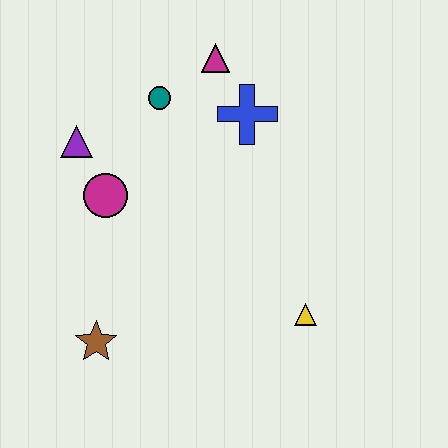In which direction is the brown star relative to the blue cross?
The brown star is below the blue cross.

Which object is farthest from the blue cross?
The brown star is farthest from the blue cross.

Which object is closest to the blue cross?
The magenta triangle is closest to the blue cross.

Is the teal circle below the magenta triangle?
Yes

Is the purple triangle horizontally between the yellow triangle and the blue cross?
No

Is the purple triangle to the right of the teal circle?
No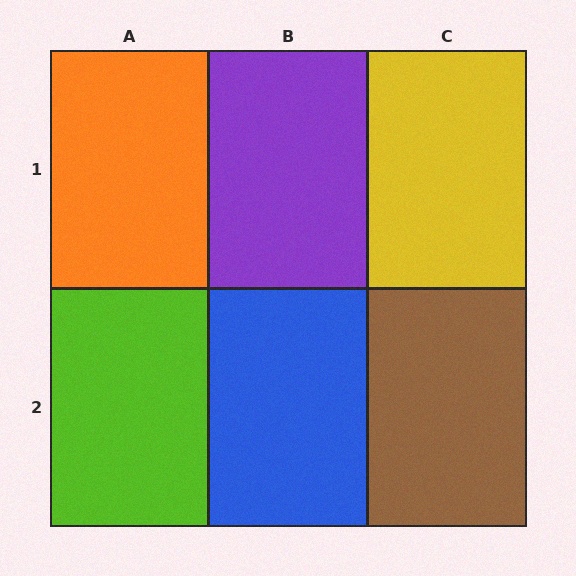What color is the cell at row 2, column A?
Lime.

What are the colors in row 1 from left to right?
Orange, purple, yellow.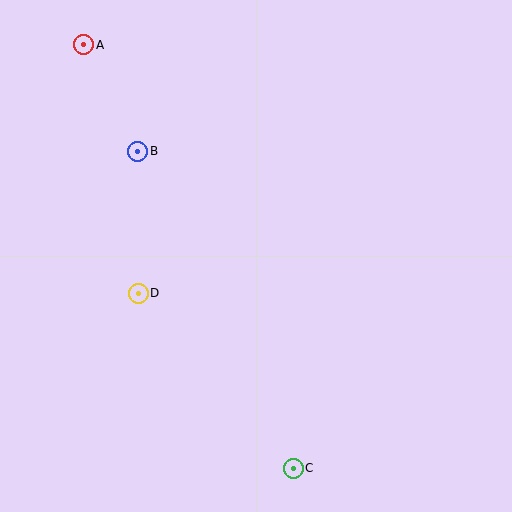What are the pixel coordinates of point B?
Point B is at (138, 151).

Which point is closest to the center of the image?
Point D at (138, 293) is closest to the center.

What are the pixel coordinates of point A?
Point A is at (84, 45).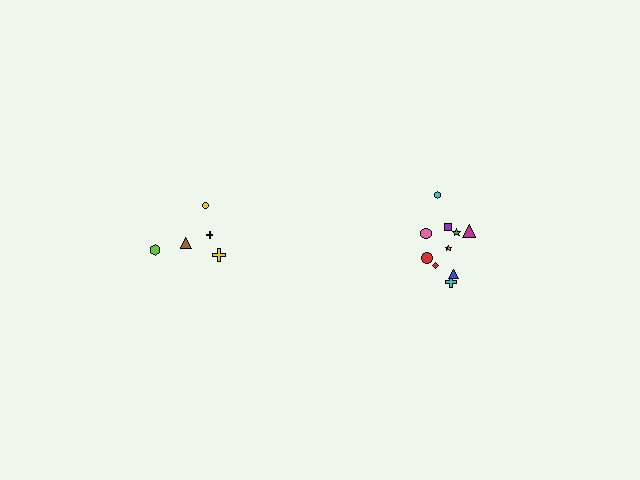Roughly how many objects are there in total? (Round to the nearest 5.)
Roughly 15 objects in total.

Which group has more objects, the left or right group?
The right group.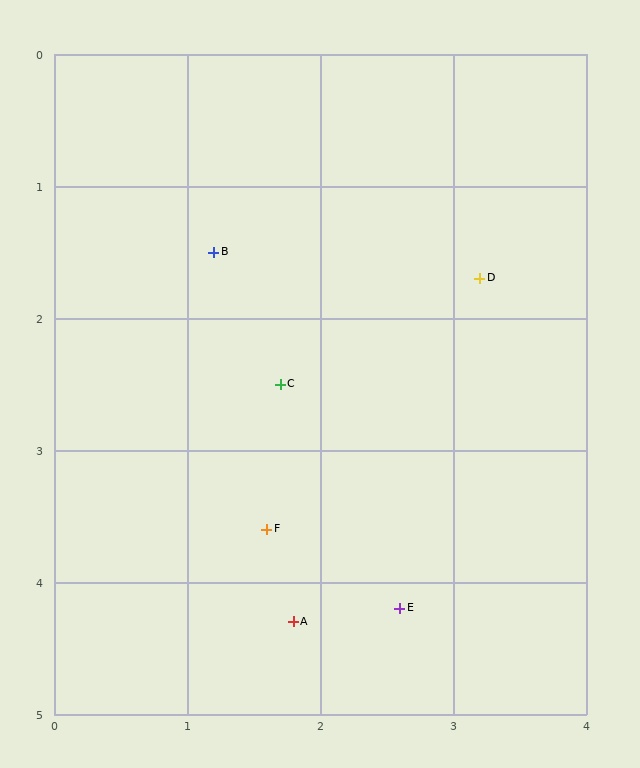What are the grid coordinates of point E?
Point E is at approximately (2.6, 4.2).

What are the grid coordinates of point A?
Point A is at approximately (1.8, 4.3).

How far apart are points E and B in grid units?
Points E and B are about 3.0 grid units apart.